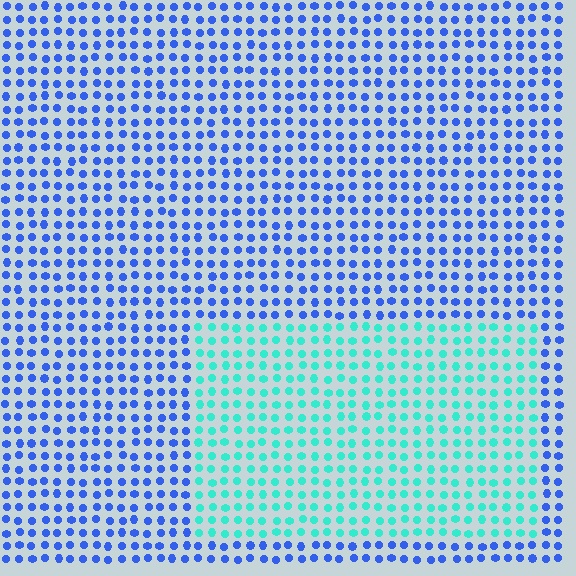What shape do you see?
I see a rectangle.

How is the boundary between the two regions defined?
The boundary is defined purely by a slight shift in hue (about 56 degrees). Spacing, size, and orientation are identical on both sides.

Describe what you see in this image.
The image is filled with small blue elements in a uniform arrangement. A rectangle-shaped region is visible where the elements are tinted to a slightly different hue, forming a subtle color boundary.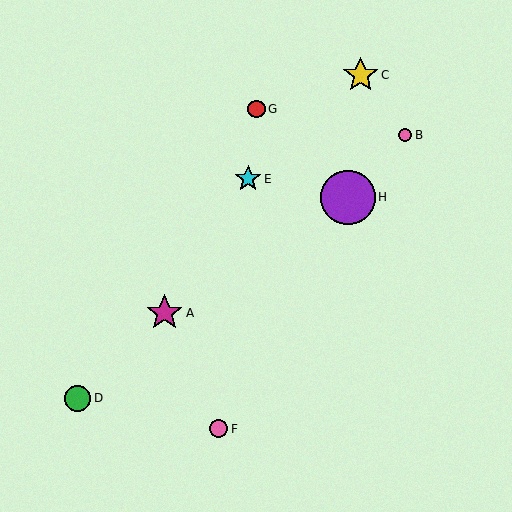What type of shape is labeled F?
Shape F is a pink circle.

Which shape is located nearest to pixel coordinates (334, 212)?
The purple circle (labeled H) at (348, 197) is nearest to that location.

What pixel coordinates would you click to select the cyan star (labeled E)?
Click at (248, 179) to select the cyan star E.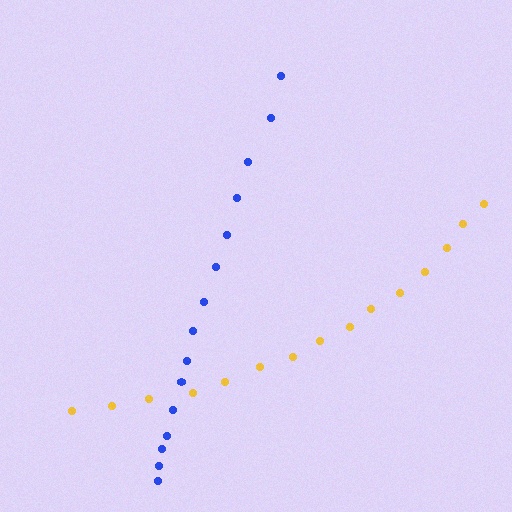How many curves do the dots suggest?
There are 2 distinct paths.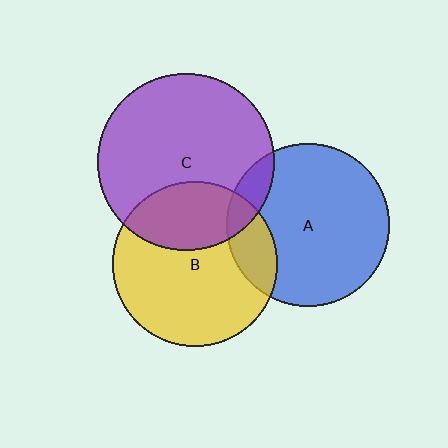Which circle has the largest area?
Circle C (purple).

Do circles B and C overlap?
Yes.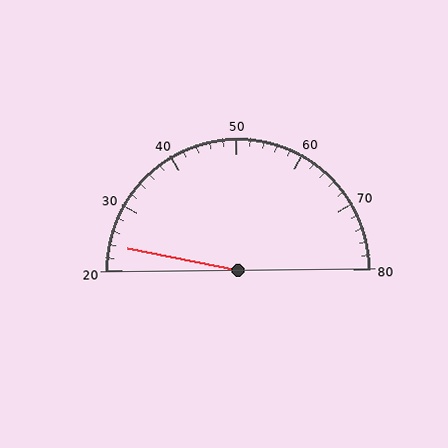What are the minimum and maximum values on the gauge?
The gauge ranges from 20 to 80.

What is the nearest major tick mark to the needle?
The nearest major tick mark is 20.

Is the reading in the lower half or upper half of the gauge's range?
The reading is in the lower half of the range (20 to 80).